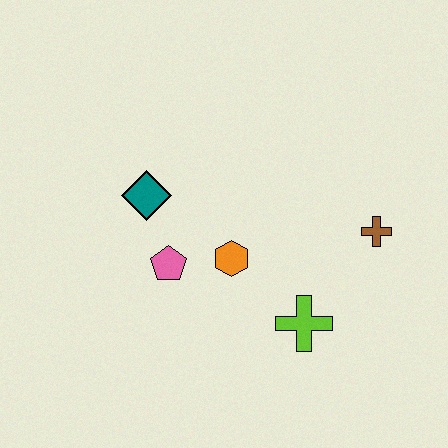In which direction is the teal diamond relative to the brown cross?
The teal diamond is to the left of the brown cross.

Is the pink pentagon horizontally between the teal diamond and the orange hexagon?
Yes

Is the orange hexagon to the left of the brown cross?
Yes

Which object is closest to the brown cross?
The lime cross is closest to the brown cross.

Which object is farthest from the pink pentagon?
The brown cross is farthest from the pink pentagon.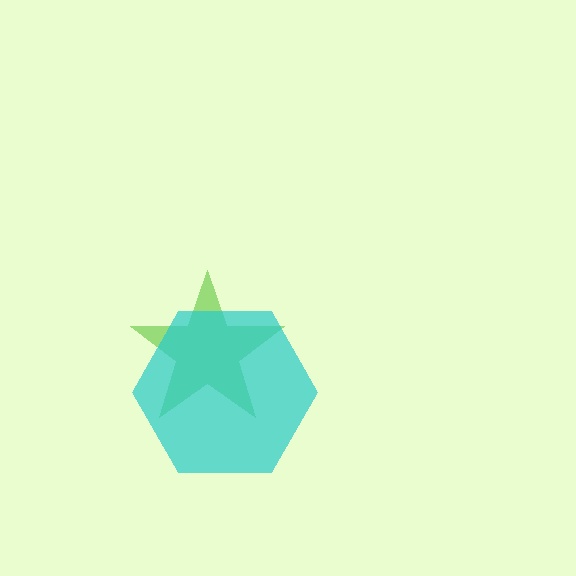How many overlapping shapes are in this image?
There are 2 overlapping shapes in the image.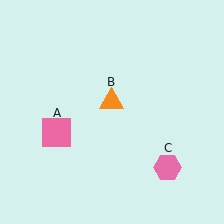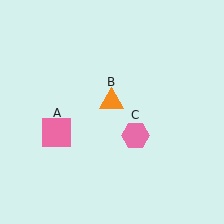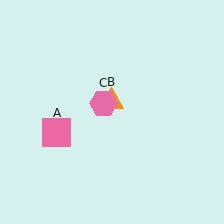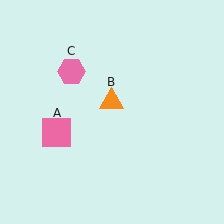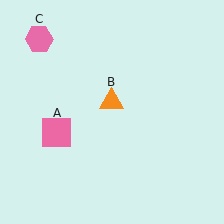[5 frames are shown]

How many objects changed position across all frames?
1 object changed position: pink hexagon (object C).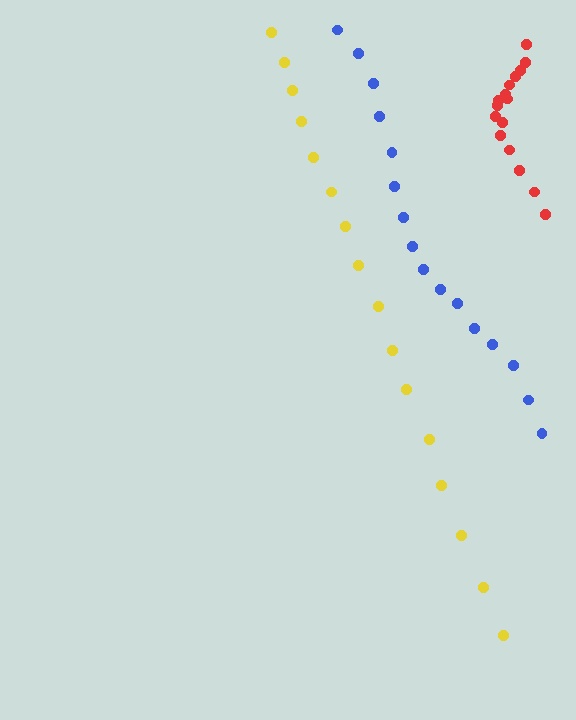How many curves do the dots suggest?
There are 3 distinct paths.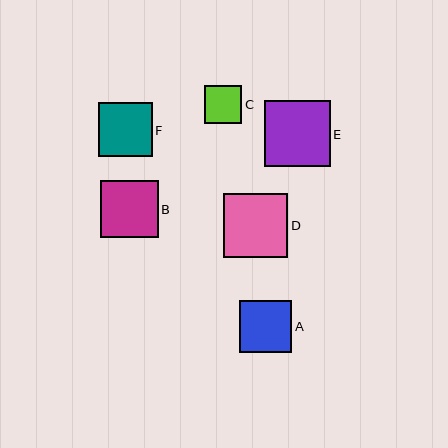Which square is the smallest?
Square C is the smallest with a size of approximately 38 pixels.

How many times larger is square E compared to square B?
Square E is approximately 1.2 times the size of square B.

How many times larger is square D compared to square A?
Square D is approximately 1.2 times the size of square A.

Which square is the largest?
Square E is the largest with a size of approximately 66 pixels.